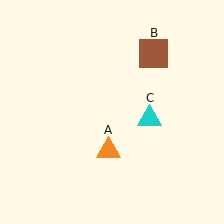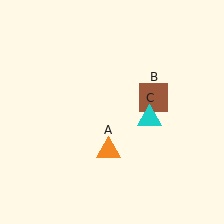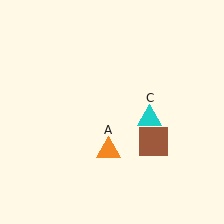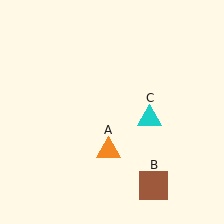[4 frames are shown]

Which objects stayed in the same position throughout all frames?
Orange triangle (object A) and cyan triangle (object C) remained stationary.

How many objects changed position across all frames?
1 object changed position: brown square (object B).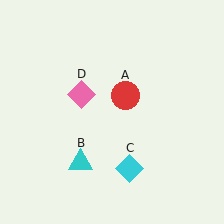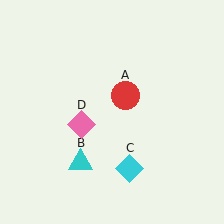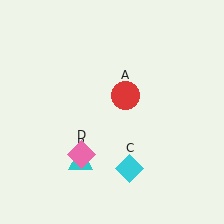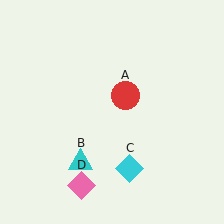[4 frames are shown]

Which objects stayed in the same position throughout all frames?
Red circle (object A) and cyan triangle (object B) and cyan diamond (object C) remained stationary.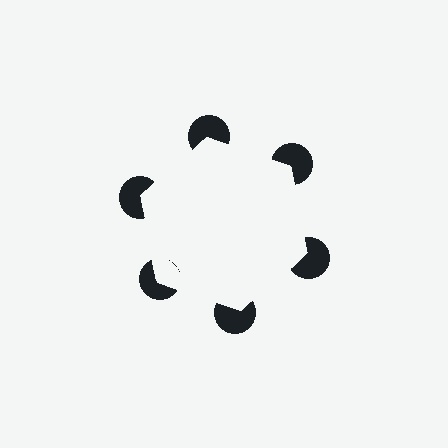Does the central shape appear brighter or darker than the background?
It typically appears slightly brighter than the background, even though no actual brightness change is drawn.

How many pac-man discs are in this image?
There are 6 — one at each vertex of the illusory hexagon.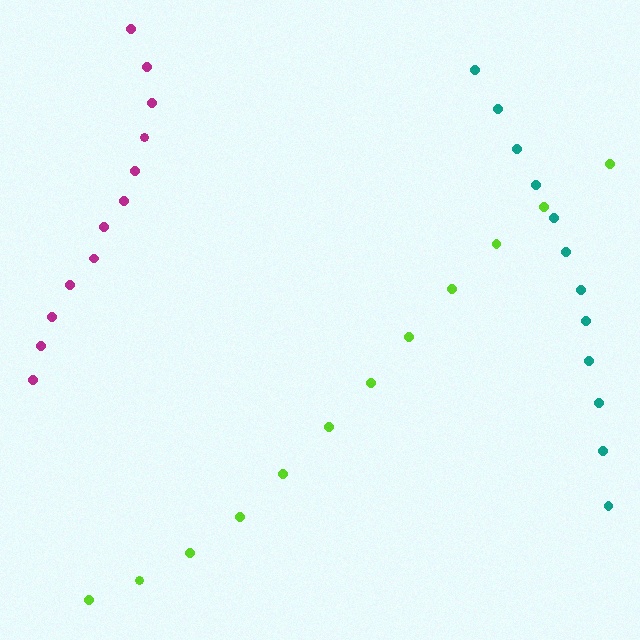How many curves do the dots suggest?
There are 3 distinct paths.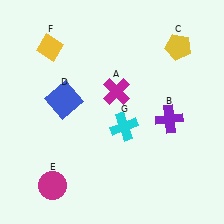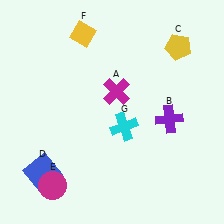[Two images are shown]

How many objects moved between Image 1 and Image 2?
2 objects moved between the two images.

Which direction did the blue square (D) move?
The blue square (D) moved down.